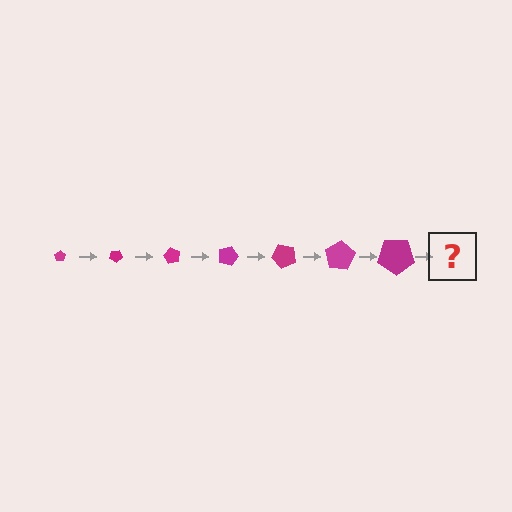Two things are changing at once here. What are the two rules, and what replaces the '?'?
The two rules are that the pentagon grows larger each step and it rotates 30 degrees each step. The '?' should be a pentagon, larger than the previous one and rotated 210 degrees from the start.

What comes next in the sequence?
The next element should be a pentagon, larger than the previous one and rotated 210 degrees from the start.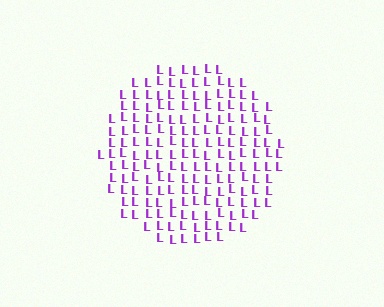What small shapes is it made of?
It is made of small letter L's.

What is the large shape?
The large shape is a circle.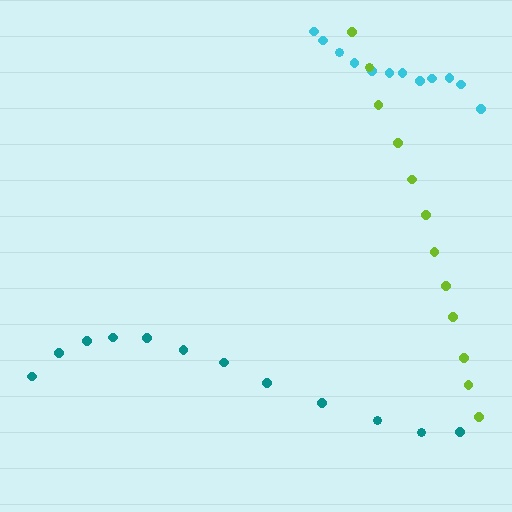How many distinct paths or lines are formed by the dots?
There are 3 distinct paths.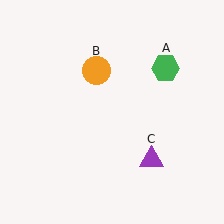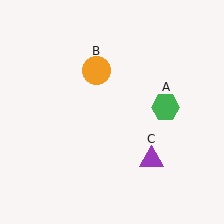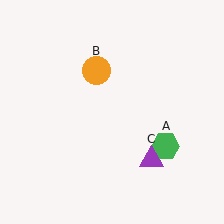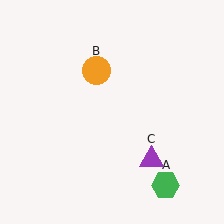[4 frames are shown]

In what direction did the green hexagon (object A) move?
The green hexagon (object A) moved down.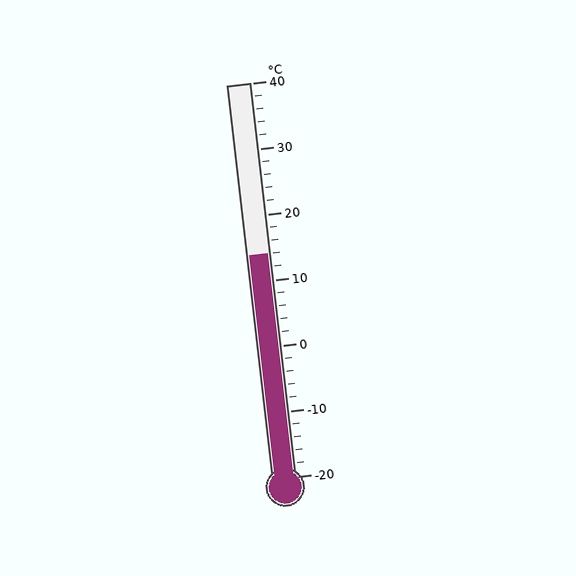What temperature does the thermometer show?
The thermometer shows approximately 14°C.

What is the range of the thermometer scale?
The thermometer scale ranges from -20°C to 40°C.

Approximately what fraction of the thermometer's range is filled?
The thermometer is filled to approximately 55% of its range.